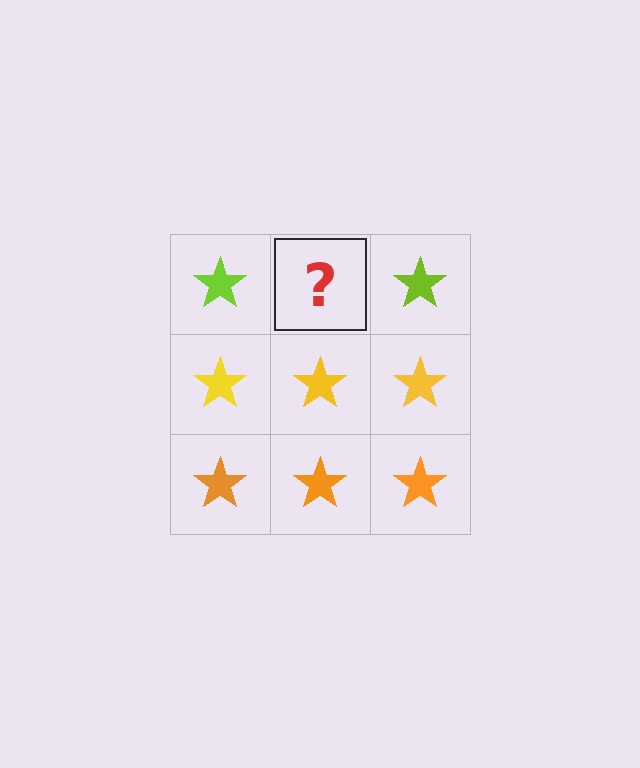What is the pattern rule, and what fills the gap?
The rule is that each row has a consistent color. The gap should be filled with a lime star.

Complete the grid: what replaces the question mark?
The question mark should be replaced with a lime star.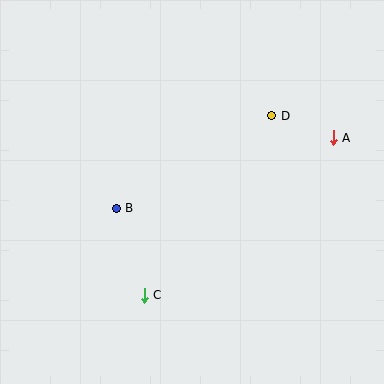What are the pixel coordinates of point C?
Point C is at (144, 295).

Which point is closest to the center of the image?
Point B at (116, 208) is closest to the center.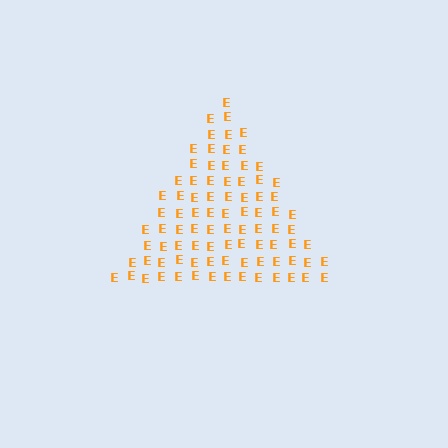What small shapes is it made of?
It is made of small letter E's.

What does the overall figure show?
The overall figure shows a triangle.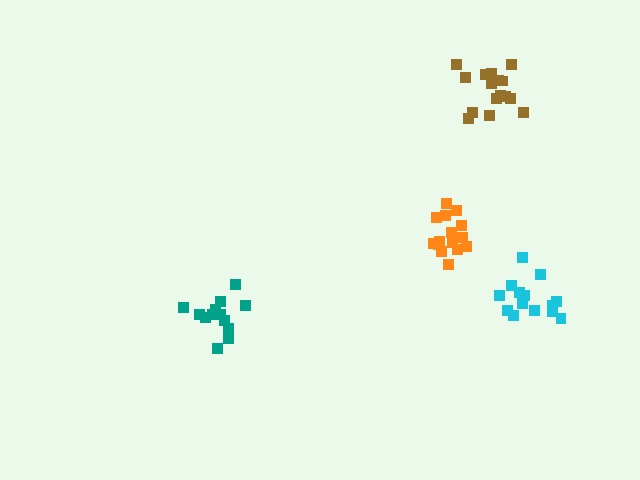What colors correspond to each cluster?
The clusters are colored: teal, orange, cyan, brown.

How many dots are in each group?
Group 1: 13 dots, Group 2: 15 dots, Group 3: 14 dots, Group 4: 17 dots (59 total).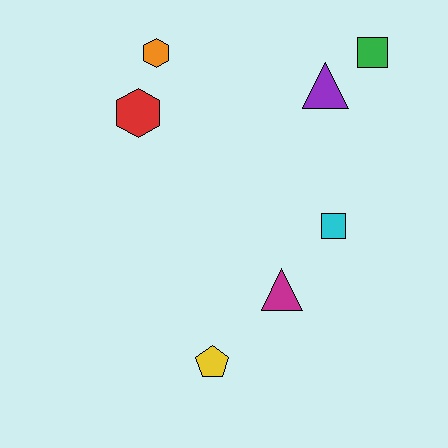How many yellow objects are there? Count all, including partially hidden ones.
There is 1 yellow object.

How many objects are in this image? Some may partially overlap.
There are 7 objects.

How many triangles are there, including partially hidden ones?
There are 2 triangles.